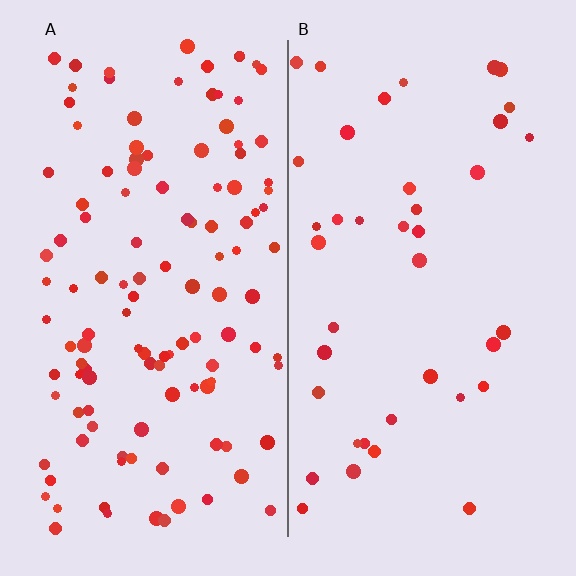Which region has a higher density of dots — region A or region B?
A (the left).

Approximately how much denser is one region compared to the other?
Approximately 3.1× — region A over region B.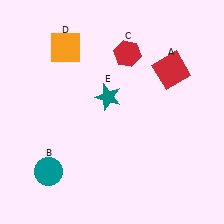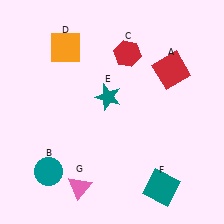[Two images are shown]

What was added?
A teal square (F), a pink triangle (G) were added in Image 2.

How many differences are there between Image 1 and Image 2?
There are 2 differences between the two images.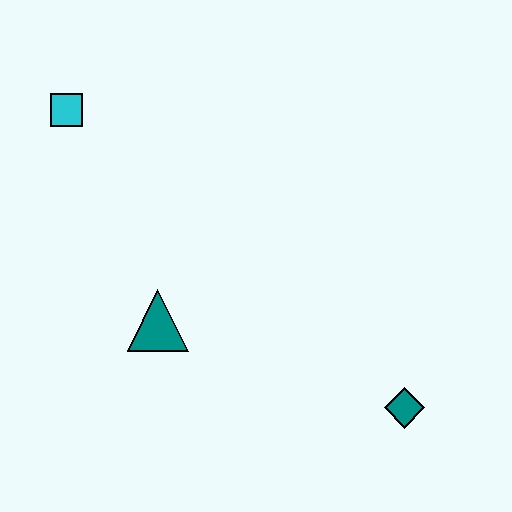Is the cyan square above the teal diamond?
Yes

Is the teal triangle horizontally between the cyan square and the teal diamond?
Yes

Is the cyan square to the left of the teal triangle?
Yes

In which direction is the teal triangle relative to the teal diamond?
The teal triangle is to the left of the teal diamond.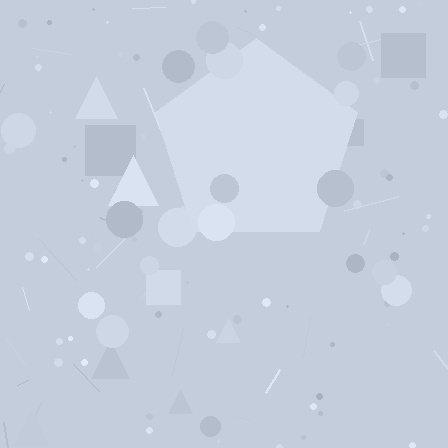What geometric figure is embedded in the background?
A pentagon is embedded in the background.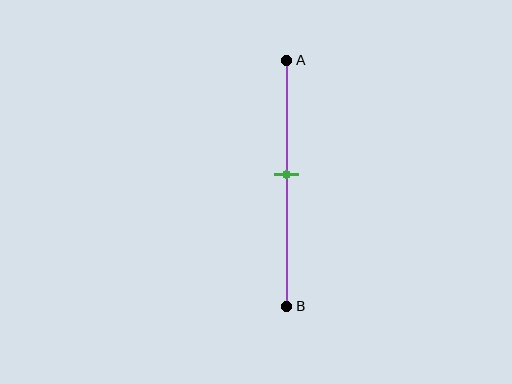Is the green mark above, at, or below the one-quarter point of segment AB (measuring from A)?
The green mark is below the one-quarter point of segment AB.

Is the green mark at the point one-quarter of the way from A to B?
No, the mark is at about 45% from A, not at the 25% one-quarter point.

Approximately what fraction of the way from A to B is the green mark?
The green mark is approximately 45% of the way from A to B.